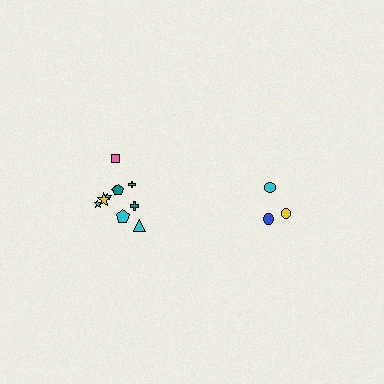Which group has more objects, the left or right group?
The left group.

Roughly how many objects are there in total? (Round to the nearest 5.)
Roughly 15 objects in total.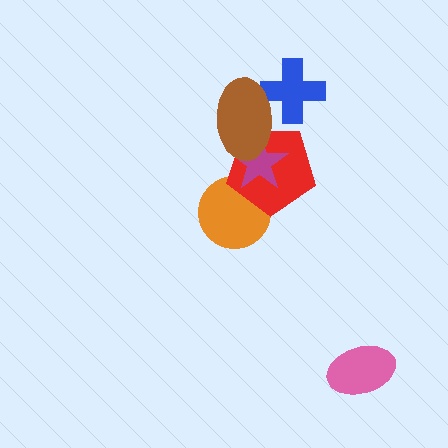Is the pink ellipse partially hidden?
No, no other shape covers it.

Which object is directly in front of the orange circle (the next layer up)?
The red pentagon is directly in front of the orange circle.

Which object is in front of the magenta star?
The brown ellipse is in front of the magenta star.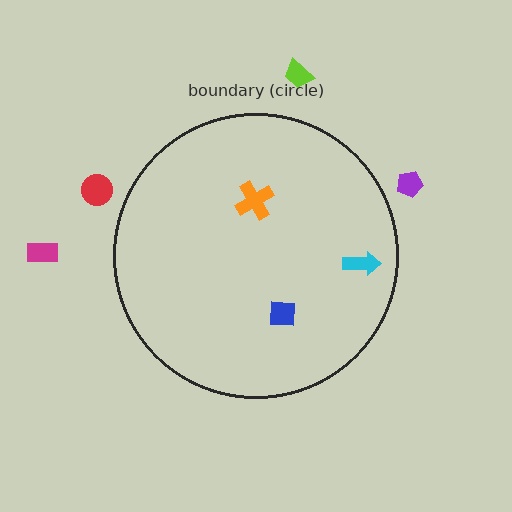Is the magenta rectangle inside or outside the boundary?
Outside.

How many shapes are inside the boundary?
3 inside, 4 outside.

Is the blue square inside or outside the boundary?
Inside.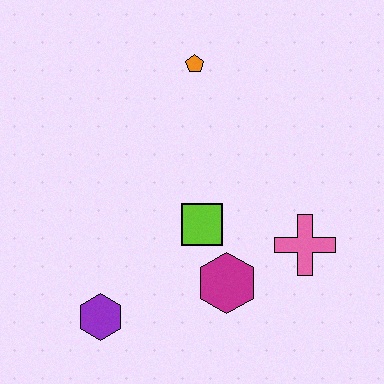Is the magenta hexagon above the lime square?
No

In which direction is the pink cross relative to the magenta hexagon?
The pink cross is to the right of the magenta hexagon.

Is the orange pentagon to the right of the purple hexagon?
Yes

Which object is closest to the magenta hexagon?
The lime square is closest to the magenta hexagon.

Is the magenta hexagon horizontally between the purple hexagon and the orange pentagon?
No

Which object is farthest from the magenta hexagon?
The orange pentagon is farthest from the magenta hexagon.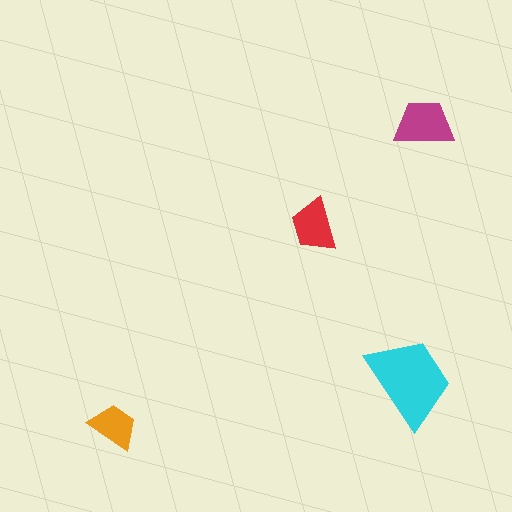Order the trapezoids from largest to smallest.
the cyan one, the magenta one, the red one, the orange one.